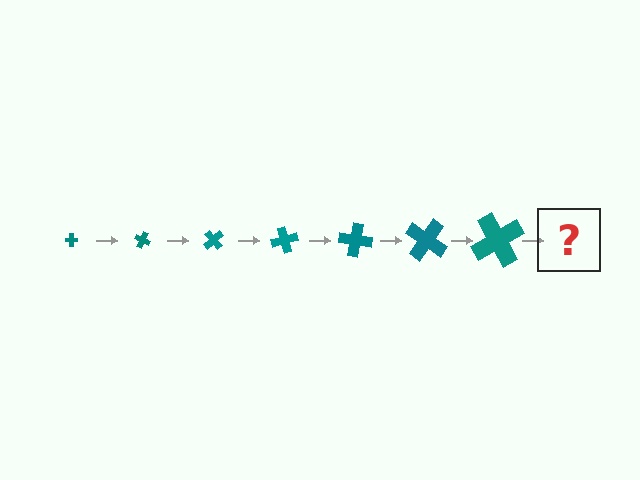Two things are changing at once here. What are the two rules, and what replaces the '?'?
The two rules are that the cross grows larger each step and it rotates 25 degrees each step. The '?' should be a cross, larger than the previous one and rotated 175 degrees from the start.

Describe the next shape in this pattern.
It should be a cross, larger than the previous one and rotated 175 degrees from the start.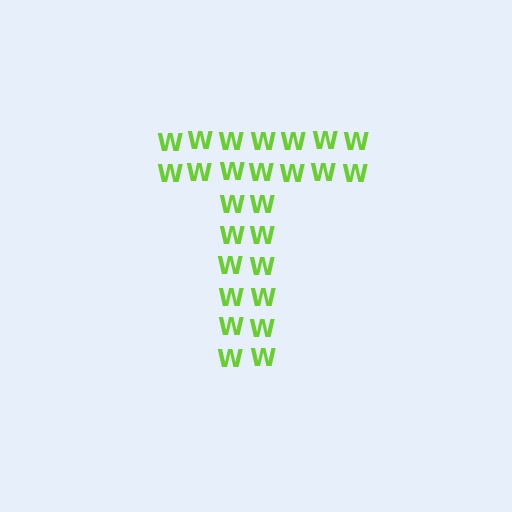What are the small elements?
The small elements are letter W's.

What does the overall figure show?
The overall figure shows the letter T.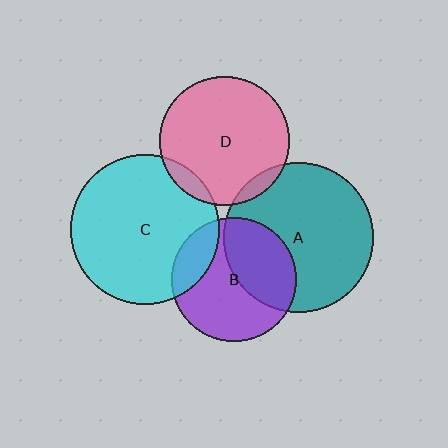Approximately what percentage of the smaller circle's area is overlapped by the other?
Approximately 20%.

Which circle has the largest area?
Circle A (teal).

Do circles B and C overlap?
Yes.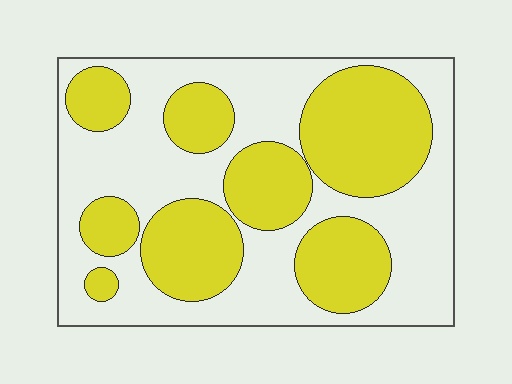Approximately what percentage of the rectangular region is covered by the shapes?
Approximately 45%.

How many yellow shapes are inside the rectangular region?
8.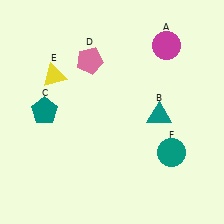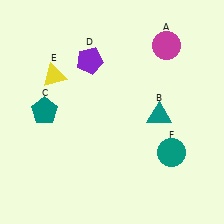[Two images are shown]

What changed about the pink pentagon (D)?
In Image 1, D is pink. In Image 2, it changed to purple.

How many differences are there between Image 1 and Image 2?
There is 1 difference between the two images.